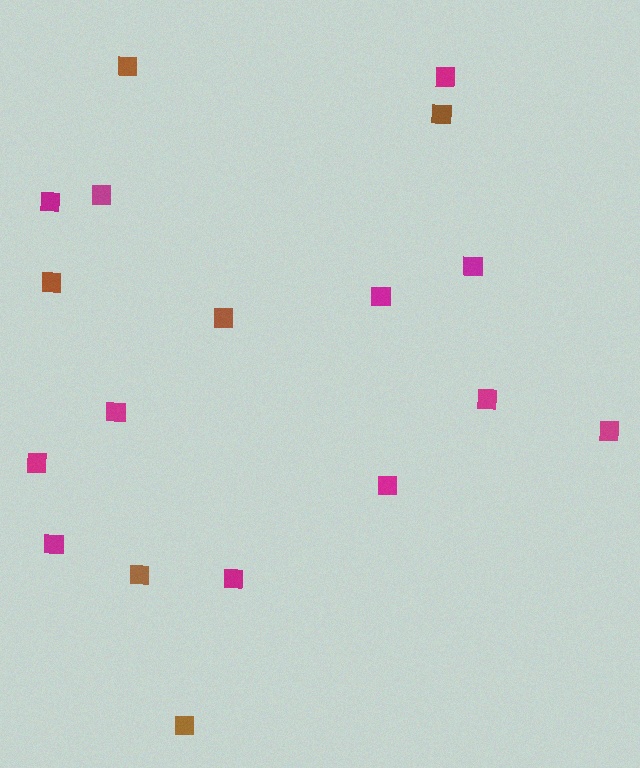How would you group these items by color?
There are 2 groups: one group of magenta squares (12) and one group of brown squares (6).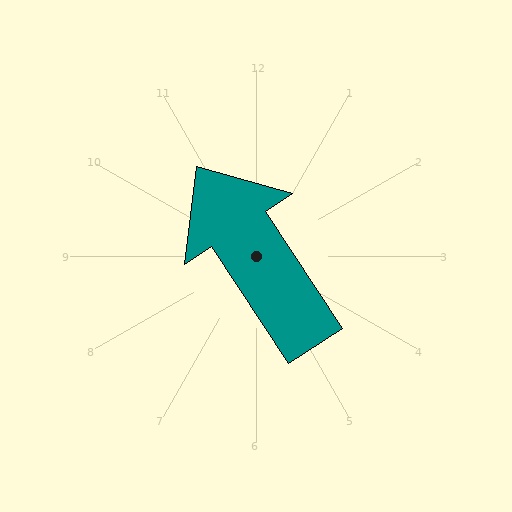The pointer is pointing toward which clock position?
Roughly 11 o'clock.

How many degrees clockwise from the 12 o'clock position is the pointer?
Approximately 327 degrees.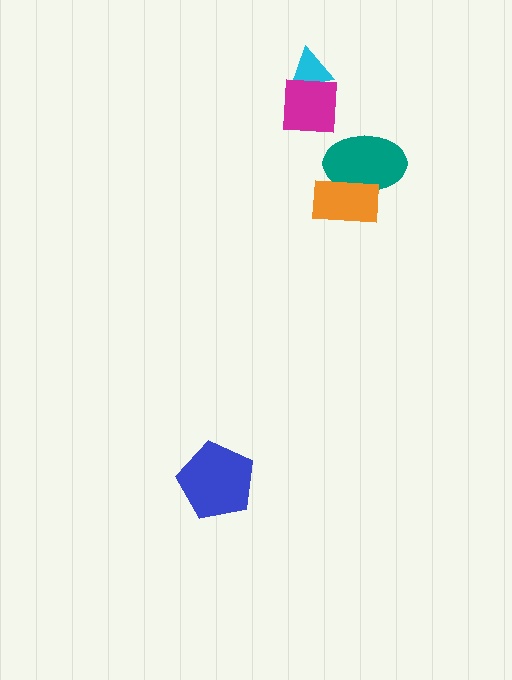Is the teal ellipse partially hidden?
Yes, it is partially covered by another shape.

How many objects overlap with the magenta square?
1 object overlaps with the magenta square.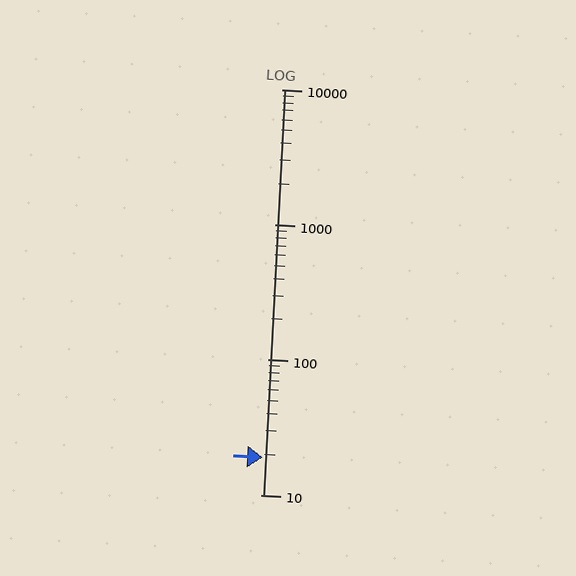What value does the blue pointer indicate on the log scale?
The pointer indicates approximately 19.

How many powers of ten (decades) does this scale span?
The scale spans 3 decades, from 10 to 10000.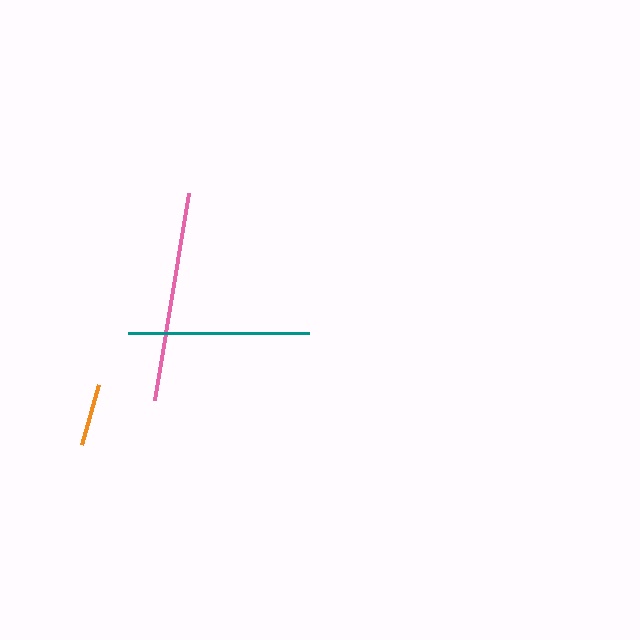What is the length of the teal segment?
The teal segment is approximately 181 pixels long.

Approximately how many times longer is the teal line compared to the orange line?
The teal line is approximately 2.9 times the length of the orange line.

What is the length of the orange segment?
The orange segment is approximately 62 pixels long.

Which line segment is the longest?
The pink line is the longest at approximately 210 pixels.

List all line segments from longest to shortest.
From longest to shortest: pink, teal, orange.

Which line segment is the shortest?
The orange line is the shortest at approximately 62 pixels.